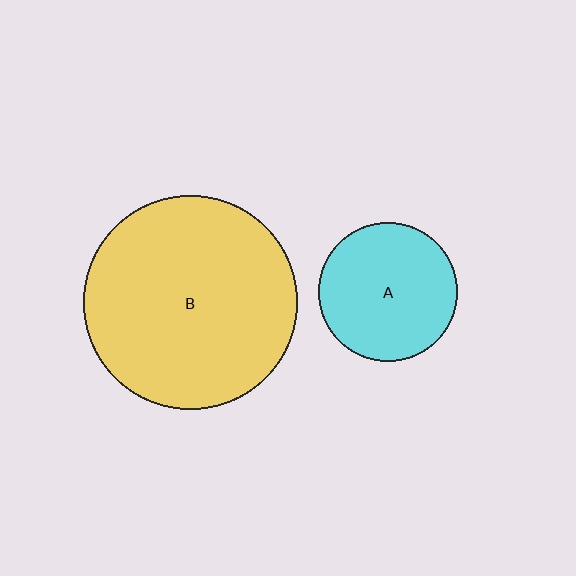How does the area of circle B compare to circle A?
Approximately 2.4 times.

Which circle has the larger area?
Circle B (yellow).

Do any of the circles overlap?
No, none of the circles overlap.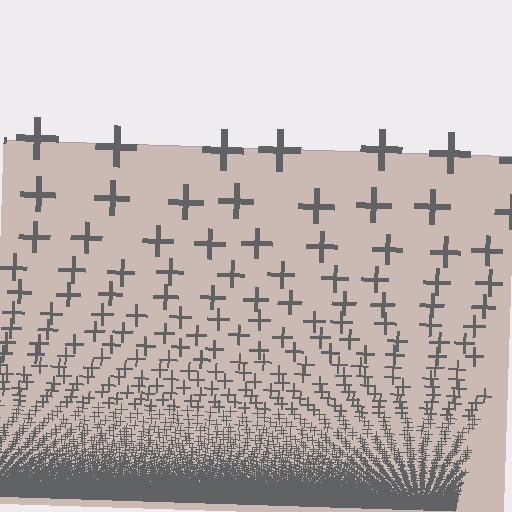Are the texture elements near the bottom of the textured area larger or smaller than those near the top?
Smaller. The gradient is inverted — elements near the bottom are smaller and denser.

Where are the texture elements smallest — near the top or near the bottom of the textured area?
Near the bottom.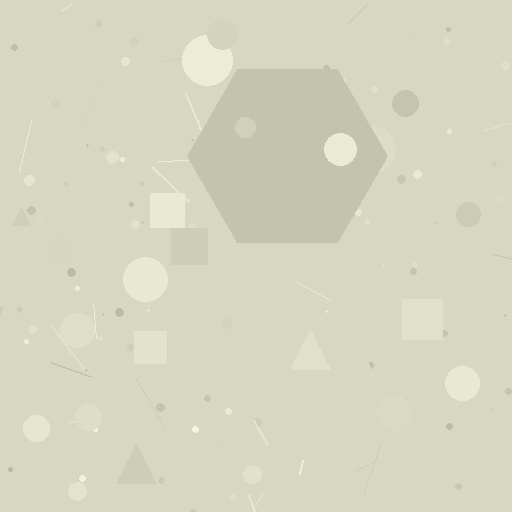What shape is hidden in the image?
A hexagon is hidden in the image.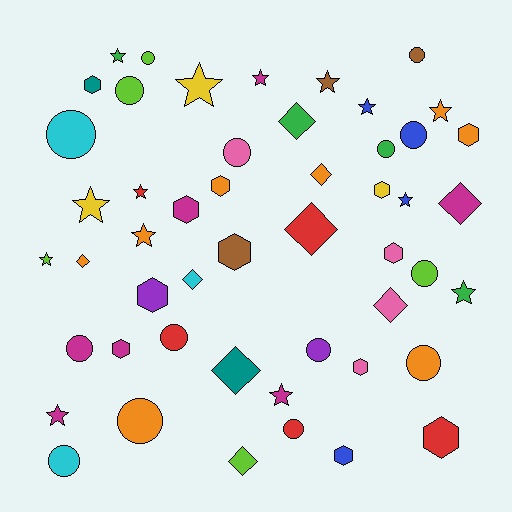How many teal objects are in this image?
There are 2 teal objects.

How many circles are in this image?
There are 15 circles.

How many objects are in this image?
There are 50 objects.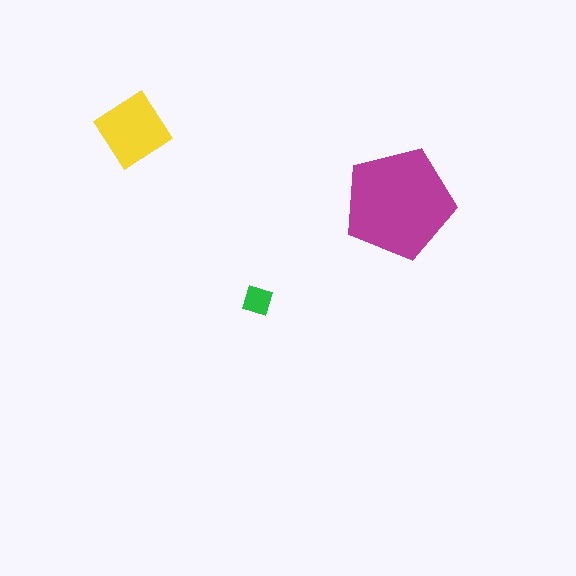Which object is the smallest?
The green diamond.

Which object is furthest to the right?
The magenta pentagon is rightmost.